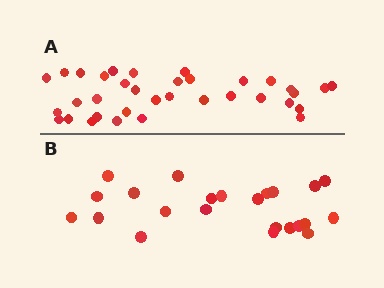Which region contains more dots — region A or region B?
Region A (the top region) has more dots.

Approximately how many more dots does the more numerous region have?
Region A has roughly 12 or so more dots than region B.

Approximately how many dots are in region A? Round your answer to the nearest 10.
About 40 dots. (The exact count is 35, which rounds to 40.)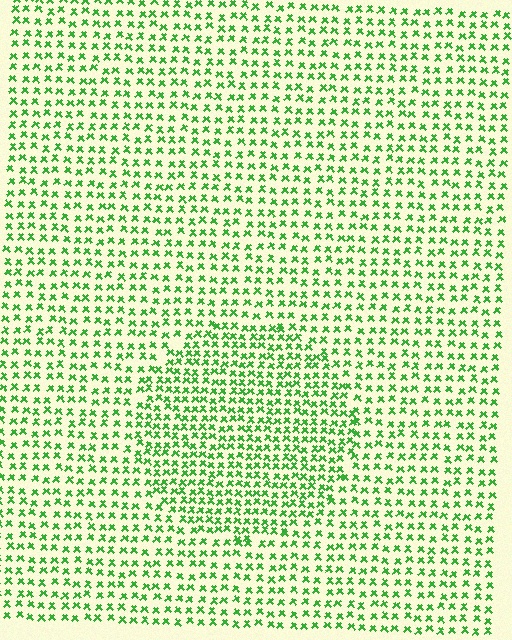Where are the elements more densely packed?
The elements are more densely packed inside the circle boundary.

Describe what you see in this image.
The image contains small green elements arranged at two different densities. A circle-shaped region is visible where the elements are more densely packed than the surrounding area.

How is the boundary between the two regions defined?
The boundary is defined by a change in element density (approximately 1.5x ratio). All elements are the same color, size, and shape.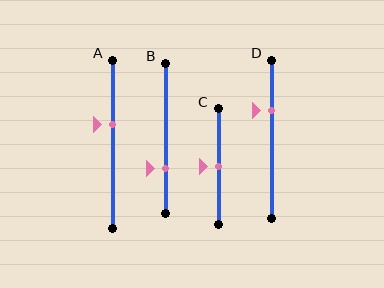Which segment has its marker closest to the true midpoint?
Segment C has its marker closest to the true midpoint.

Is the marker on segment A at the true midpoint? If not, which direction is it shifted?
No, the marker on segment A is shifted upward by about 12% of the segment length.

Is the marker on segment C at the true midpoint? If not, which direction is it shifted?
Yes, the marker on segment C is at the true midpoint.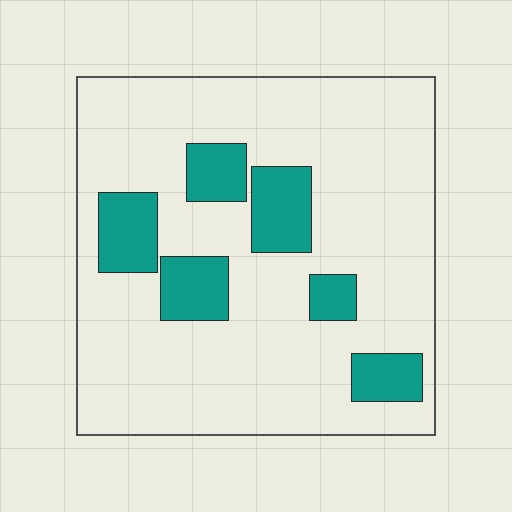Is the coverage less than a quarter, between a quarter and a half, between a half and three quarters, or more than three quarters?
Less than a quarter.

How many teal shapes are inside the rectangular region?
6.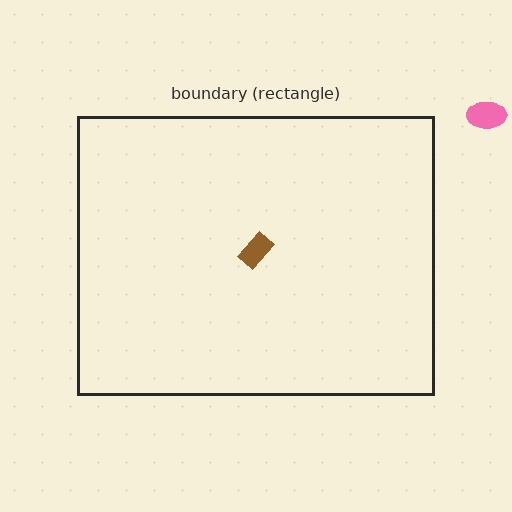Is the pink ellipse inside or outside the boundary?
Outside.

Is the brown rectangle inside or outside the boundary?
Inside.